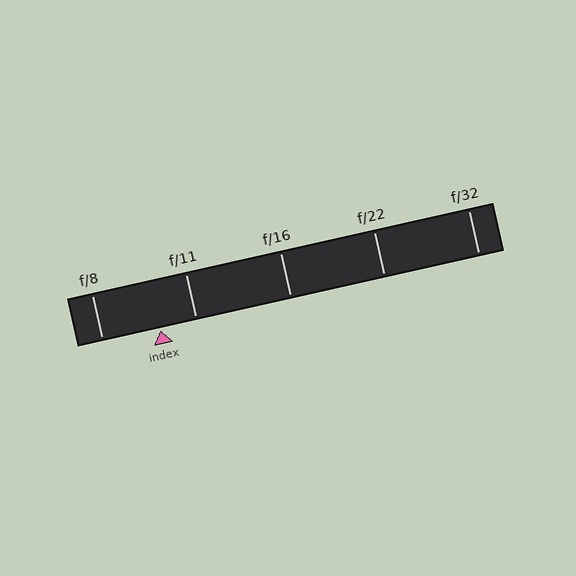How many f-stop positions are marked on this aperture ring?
There are 5 f-stop positions marked.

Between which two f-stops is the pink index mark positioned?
The index mark is between f/8 and f/11.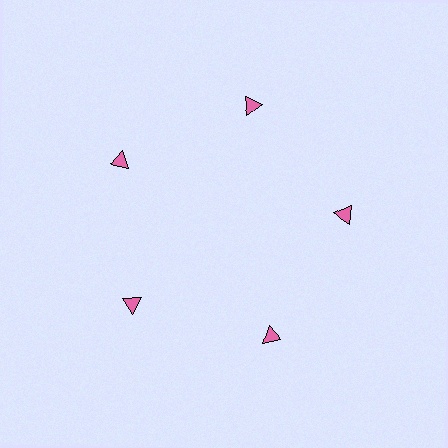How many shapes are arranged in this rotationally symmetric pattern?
There are 5 shapes, arranged in 5 groups of 1.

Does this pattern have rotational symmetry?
Yes, this pattern has 5-fold rotational symmetry. It looks the same after rotating 72 degrees around the center.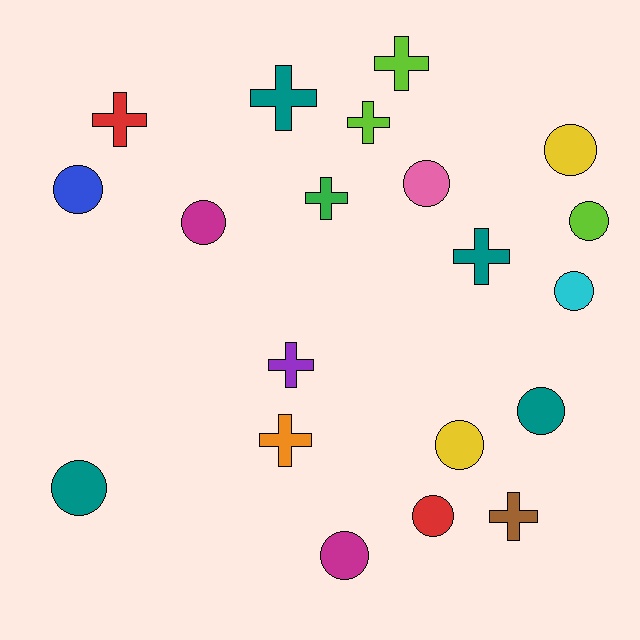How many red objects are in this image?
There are 2 red objects.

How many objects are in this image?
There are 20 objects.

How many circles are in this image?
There are 11 circles.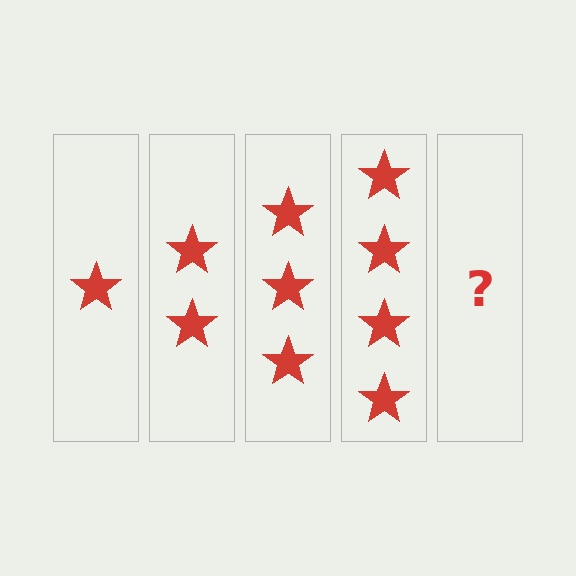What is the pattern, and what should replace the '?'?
The pattern is that each step adds one more star. The '?' should be 5 stars.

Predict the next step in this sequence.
The next step is 5 stars.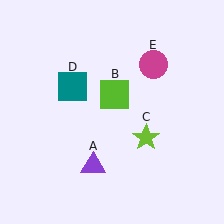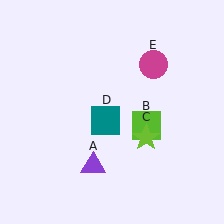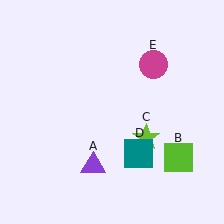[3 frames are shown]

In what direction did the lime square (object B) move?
The lime square (object B) moved down and to the right.